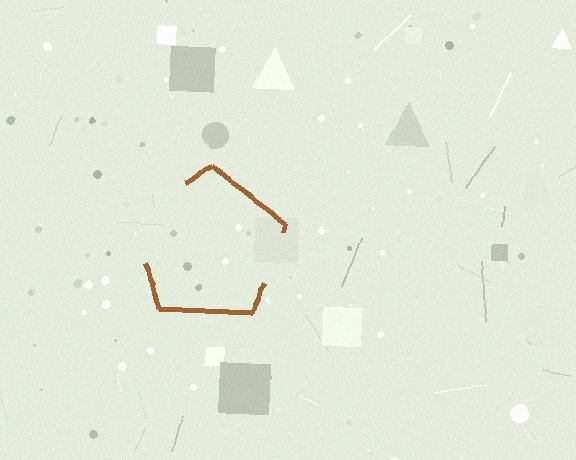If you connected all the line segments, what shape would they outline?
They would outline a pentagon.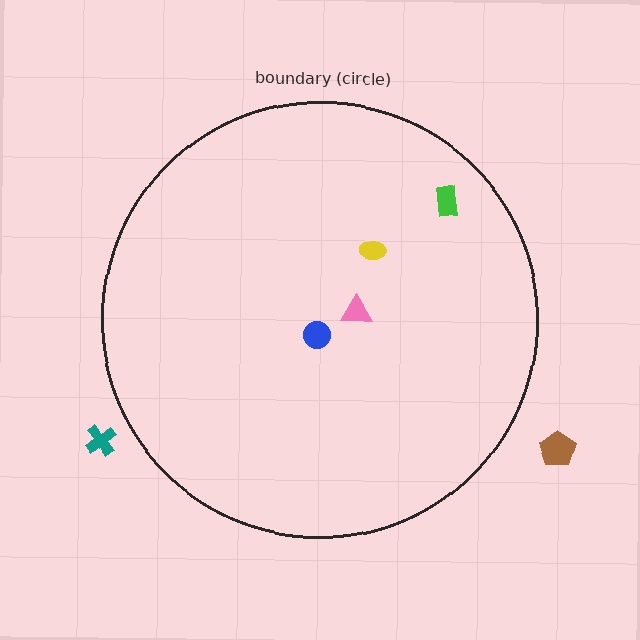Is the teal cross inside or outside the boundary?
Outside.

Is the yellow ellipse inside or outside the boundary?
Inside.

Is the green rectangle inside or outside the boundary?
Inside.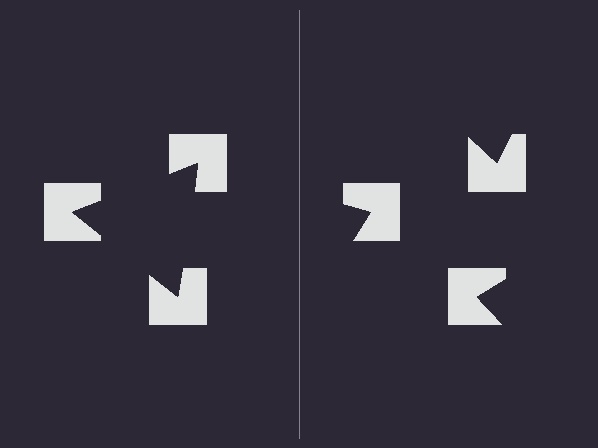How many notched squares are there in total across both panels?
6 — 3 on each side.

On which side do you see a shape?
An illusory triangle appears on the left side. On the right side the wedge cuts are rotated, so no coherent shape forms.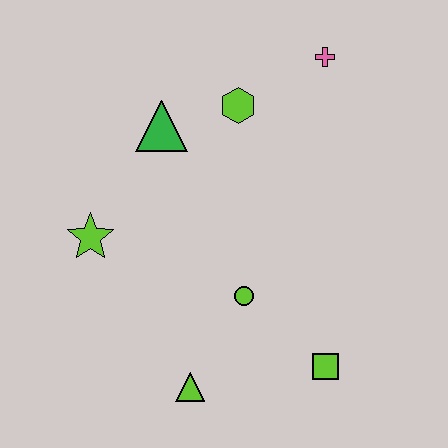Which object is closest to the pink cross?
The lime hexagon is closest to the pink cross.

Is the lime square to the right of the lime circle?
Yes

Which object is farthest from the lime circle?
The pink cross is farthest from the lime circle.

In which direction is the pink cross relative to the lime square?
The pink cross is above the lime square.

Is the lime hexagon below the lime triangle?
No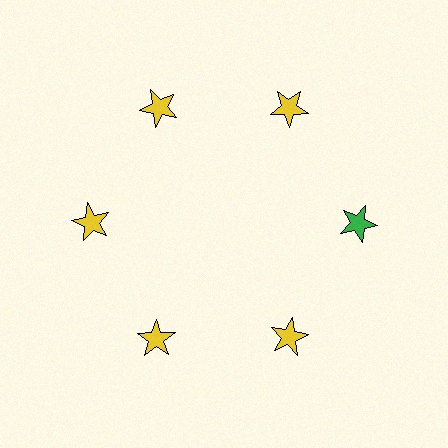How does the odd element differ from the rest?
It has a different color: green instead of yellow.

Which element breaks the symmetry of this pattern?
The green star at roughly the 3 o'clock position breaks the symmetry. All other shapes are yellow stars.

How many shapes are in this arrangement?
There are 6 shapes arranged in a ring pattern.